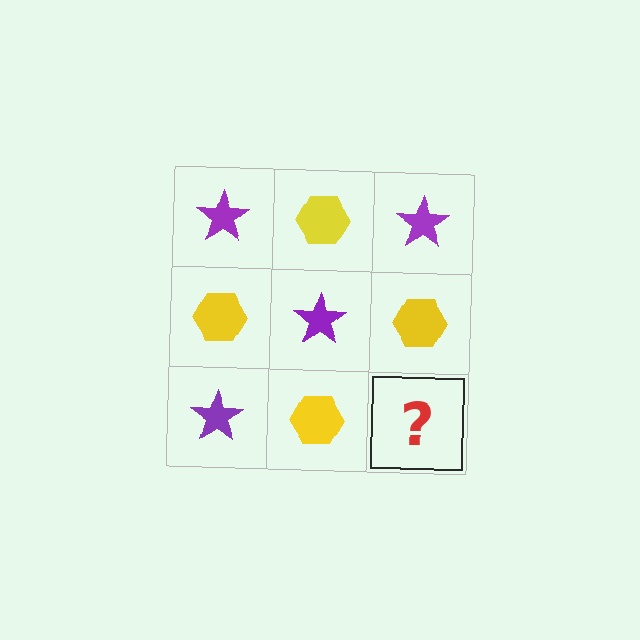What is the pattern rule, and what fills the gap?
The rule is that it alternates purple star and yellow hexagon in a checkerboard pattern. The gap should be filled with a purple star.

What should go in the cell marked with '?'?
The missing cell should contain a purple star.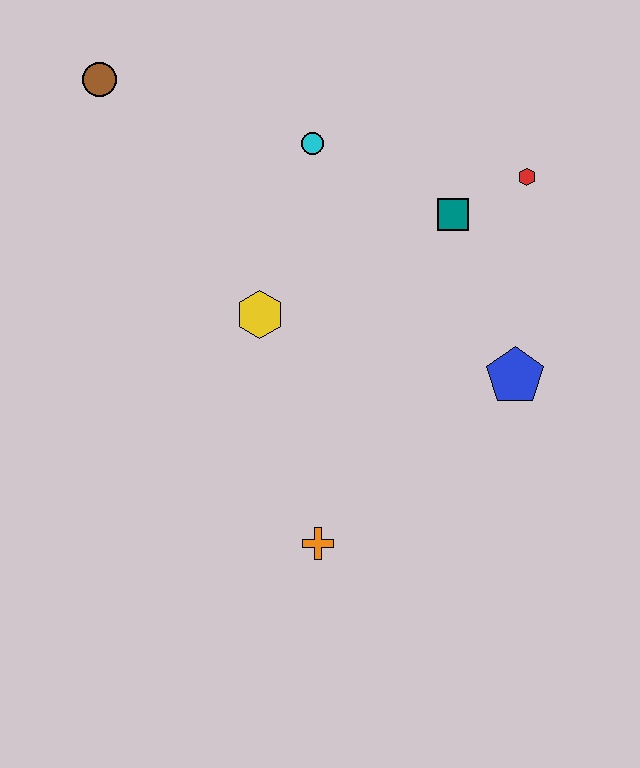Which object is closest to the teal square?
The red hexagon is closest to the teal square.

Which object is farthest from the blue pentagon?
The brown circle is farthest from the blue pentagon.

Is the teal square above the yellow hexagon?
Yes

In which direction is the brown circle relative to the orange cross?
The brown circle is above the orange cross.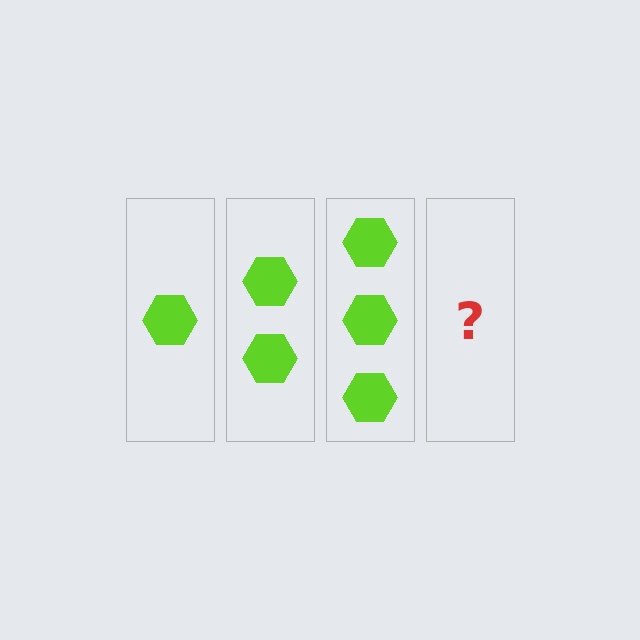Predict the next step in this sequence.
The next step is 4 hexagons.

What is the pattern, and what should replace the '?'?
The pattern is that each step adds one more hexagon. The '?' should be 4 hexagons.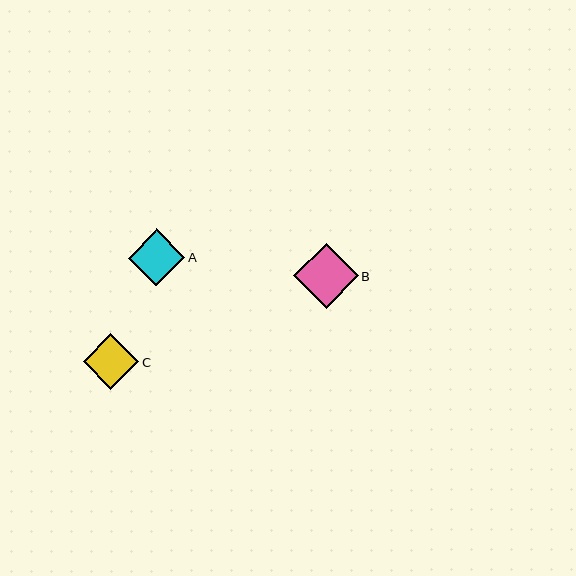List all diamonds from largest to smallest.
From largest to smallest: B, A, C.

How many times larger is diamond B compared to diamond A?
Diamond B is approximately 1.1 times the size of diamond A.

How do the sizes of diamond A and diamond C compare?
Diamond A and diamond C are approximately the same size.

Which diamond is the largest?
Diamond B is the largest with a size of approximately 64 pixels.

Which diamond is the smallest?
Diamond C is the smallest with a size of approximately 56 pixels.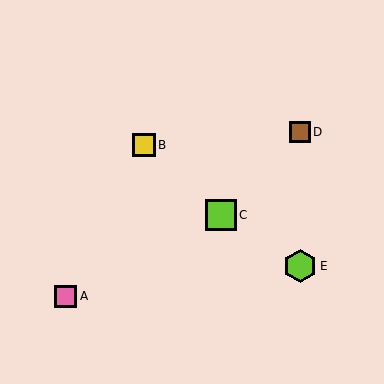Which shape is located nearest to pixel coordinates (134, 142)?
The yellow square (labeled B) at (144, 145) is nearest to that location.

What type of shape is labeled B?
Shape B is a yellow square.